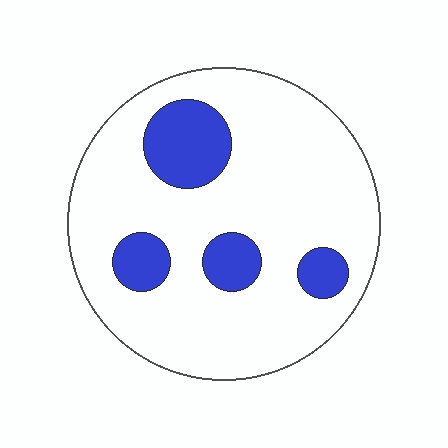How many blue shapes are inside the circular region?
4.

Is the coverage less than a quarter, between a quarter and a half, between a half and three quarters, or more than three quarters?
Less than a quarter.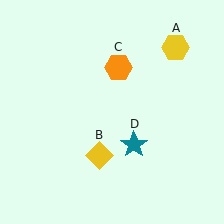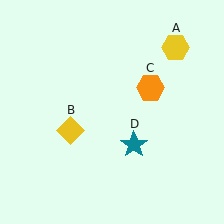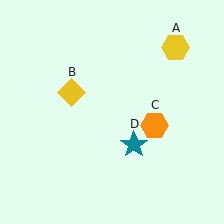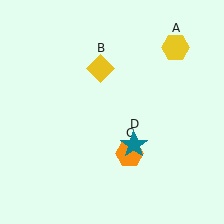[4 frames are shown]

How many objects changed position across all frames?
2 objects changed position: yellow diamond (object B), orange hexagon (object C).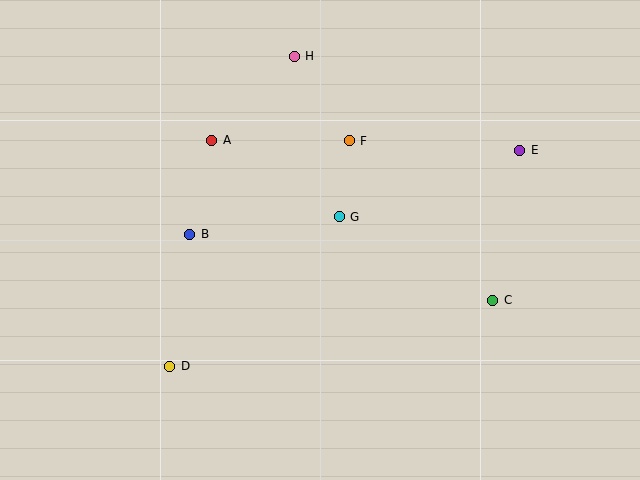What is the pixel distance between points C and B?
The distance between C and B is 310 pixels.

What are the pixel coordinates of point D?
Point D is at (170, 366).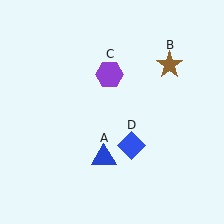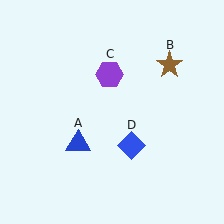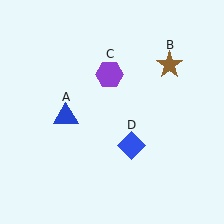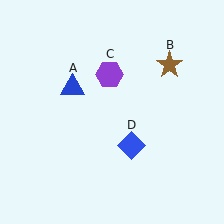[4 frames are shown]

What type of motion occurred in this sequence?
The blue triangle (object A) rotated clockwise around the center of the scene.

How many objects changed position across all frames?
1 object changed position: blue triangle (object A).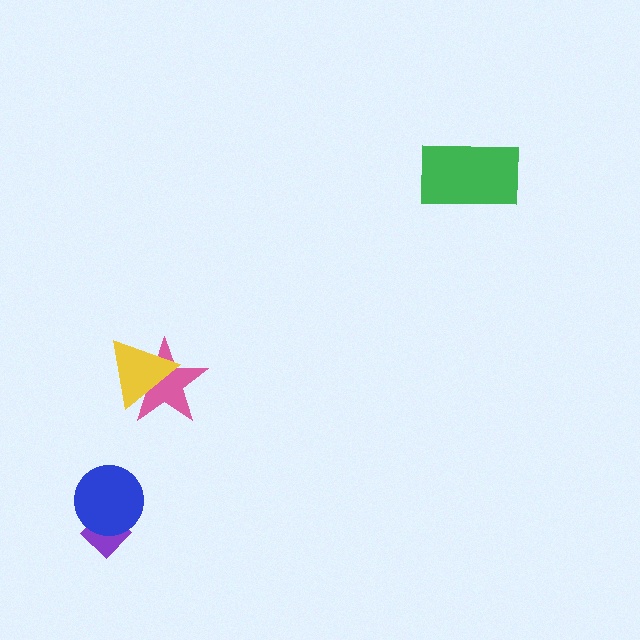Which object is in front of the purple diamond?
The blue circle is in front of the purple diamond.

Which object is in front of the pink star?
The yellow triangle is in front of the pink star.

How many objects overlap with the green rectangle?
0 objects overlap with the green rectangle.